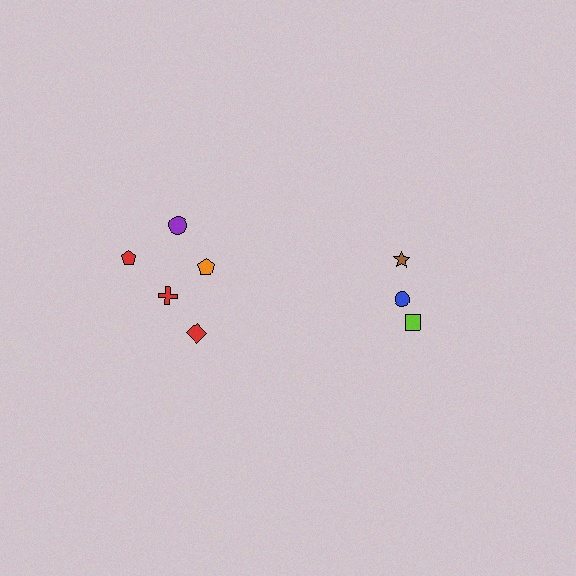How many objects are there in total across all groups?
There are 8 objects.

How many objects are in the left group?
There are 5 objects.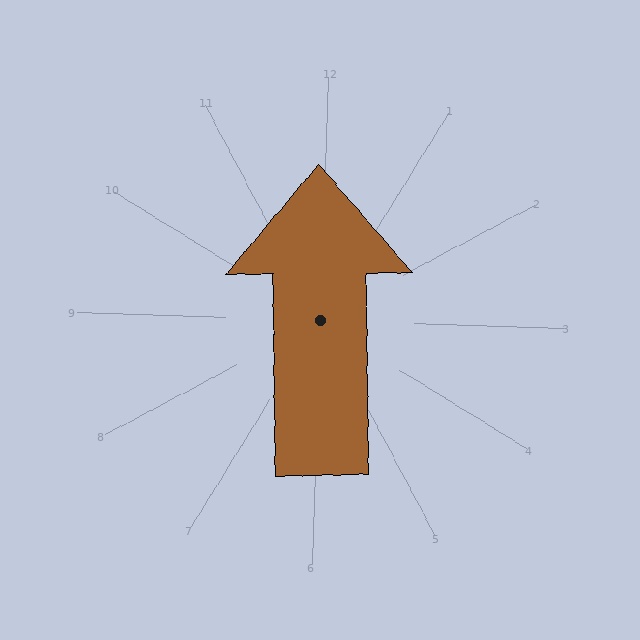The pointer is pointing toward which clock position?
Roughly 12 o'clock.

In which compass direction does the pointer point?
North.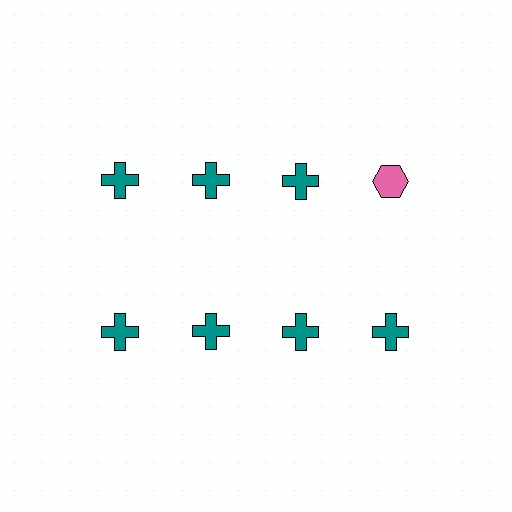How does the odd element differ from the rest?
It differs in both color (pink instead of teal) and shape (hexagon instead of cross).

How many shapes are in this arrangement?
There are 8 shapes arranged in a grid pattern.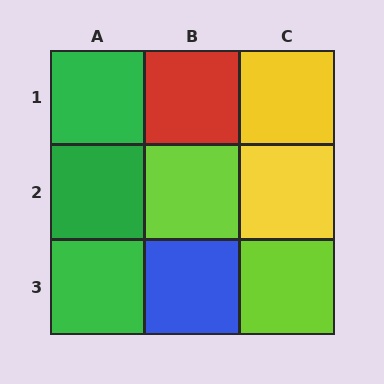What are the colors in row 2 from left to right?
Green, lime, yellow.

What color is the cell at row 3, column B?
Blue.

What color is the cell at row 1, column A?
Green.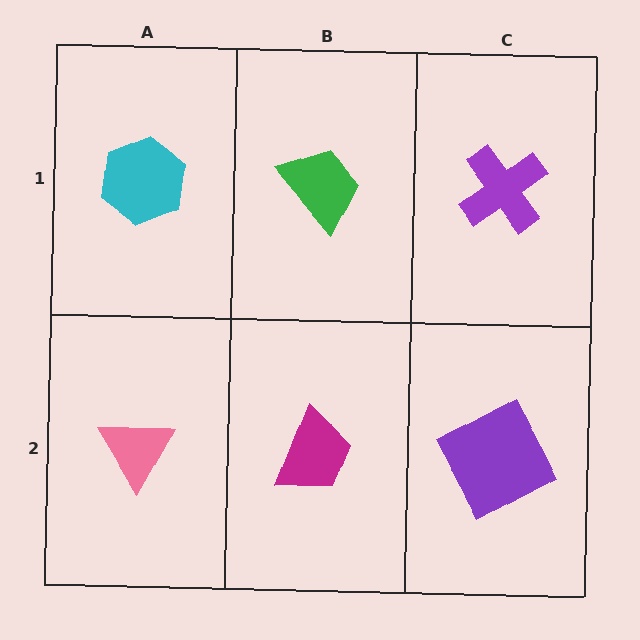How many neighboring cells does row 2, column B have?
3.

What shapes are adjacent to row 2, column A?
A cyan hexagon (row 1, column A), a magenta trapezoid (row 2, column B).